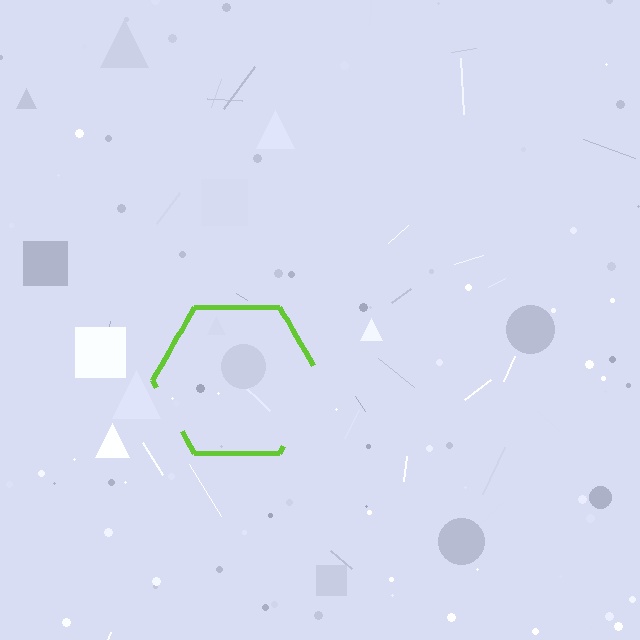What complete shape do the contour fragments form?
The contour fragments form a hexagon.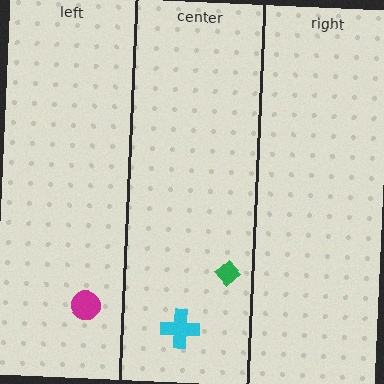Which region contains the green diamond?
The center region.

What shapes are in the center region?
The green diamond, the cyan cross.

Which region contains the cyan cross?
The center region.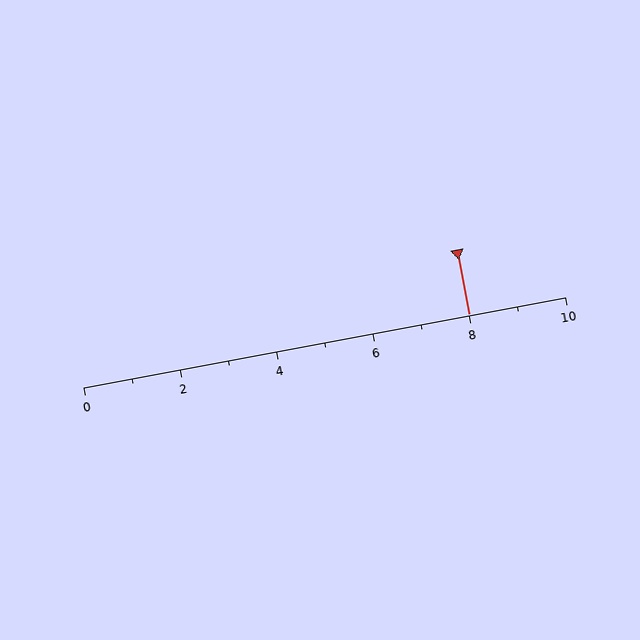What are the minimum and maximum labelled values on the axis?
The axis runs from 0 to 10.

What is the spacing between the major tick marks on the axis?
The major ticks are spaced 2 apart.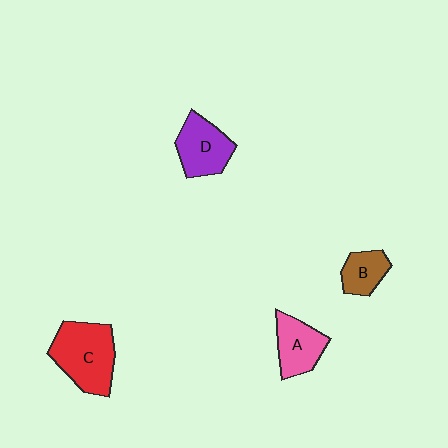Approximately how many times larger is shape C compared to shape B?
Approximately 2.1 times.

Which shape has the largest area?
Shape C (red).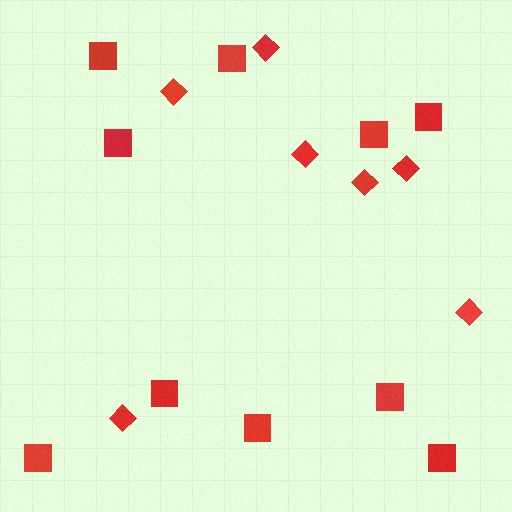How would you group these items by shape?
There are 2 groups: one group of squares (10) and one group of diamonds (7).